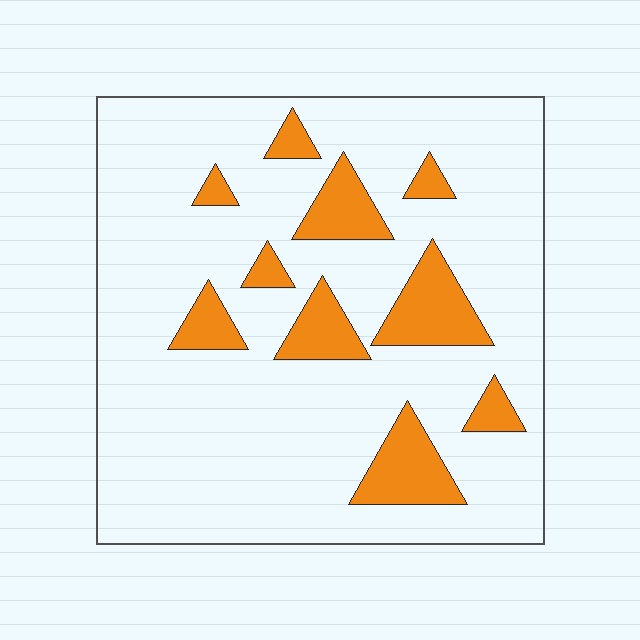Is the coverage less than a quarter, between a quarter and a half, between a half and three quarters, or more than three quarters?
Less than a quarter.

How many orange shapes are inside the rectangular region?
10.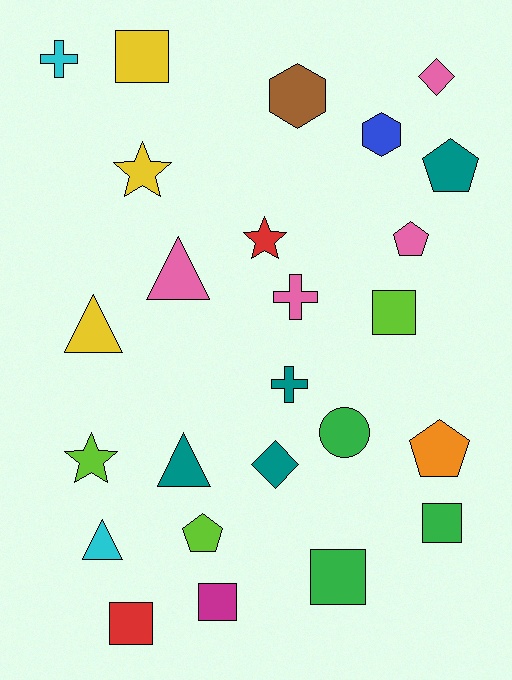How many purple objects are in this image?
There are no purple objects.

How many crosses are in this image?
There are 3 crosses.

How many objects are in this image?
There are 25 objects.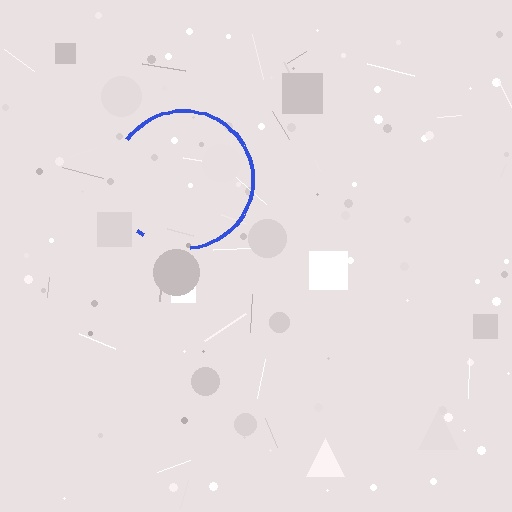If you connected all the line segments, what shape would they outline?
They would outline a circle.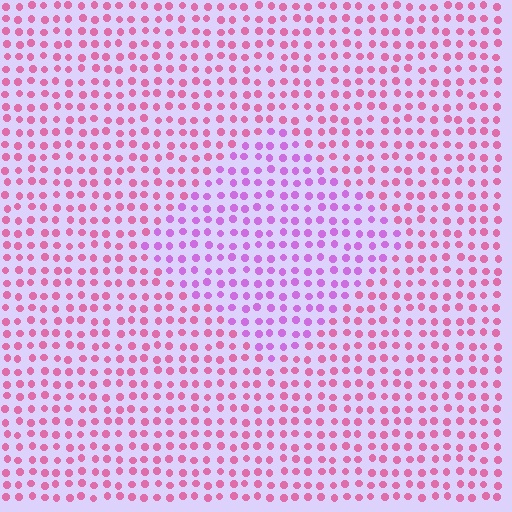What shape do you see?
I see a diamond.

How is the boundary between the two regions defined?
The boundary is defined purely by a slight shift in hue (about 37 degrees). Spacing, size, and orientation are identical on both sides.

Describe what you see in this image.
The image is filled with small pink elements in a uniform arrangement. A diamond-shaped region is visible where the elements are tinted to a slightly different hue, forming a subtle color boundary.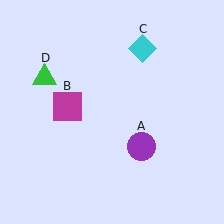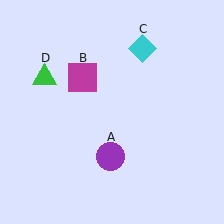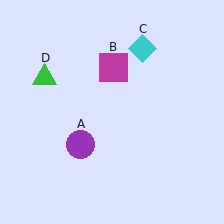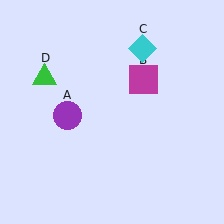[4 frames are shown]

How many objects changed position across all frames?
2 objects changed position: purple circle (object A), magenta square (object B).